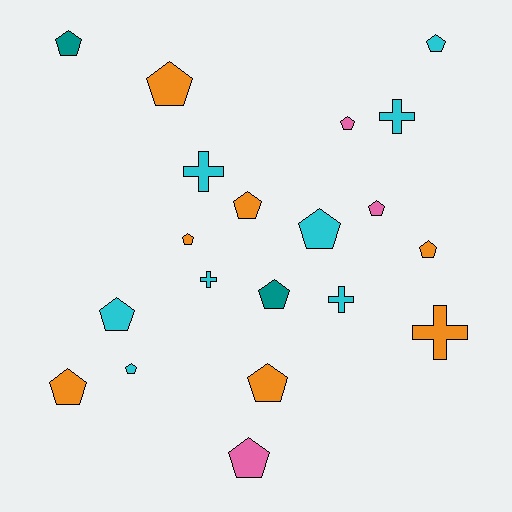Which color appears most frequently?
Cyan, with 8 objects.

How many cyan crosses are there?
There are 4 cyan crosses.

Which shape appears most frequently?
Pentagon, with 15 objects.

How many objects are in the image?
There are 20 objects.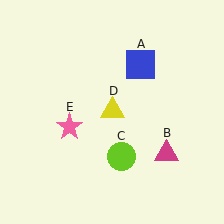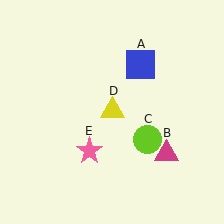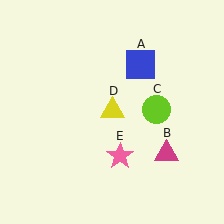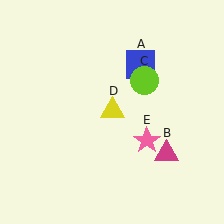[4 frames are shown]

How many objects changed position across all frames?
2 objects changed position: lime circle (object C), pink star (object E).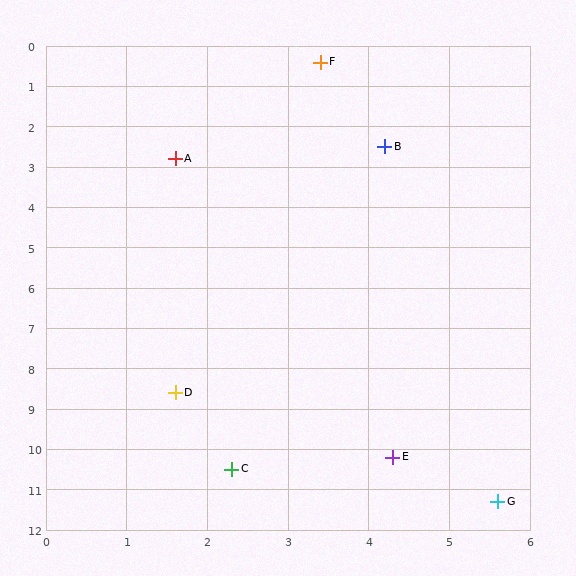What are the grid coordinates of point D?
Point D is at approximately (1.6, 8.6).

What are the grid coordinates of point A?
Point A is at approximately (1.6, 2.8).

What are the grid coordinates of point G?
Point G is at approximately (5.6, 11.3).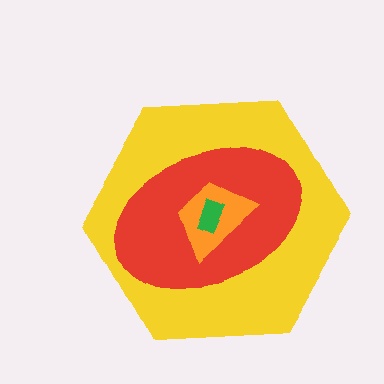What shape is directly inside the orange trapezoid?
The green rectangle.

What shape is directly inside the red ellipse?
The orange trapezoid.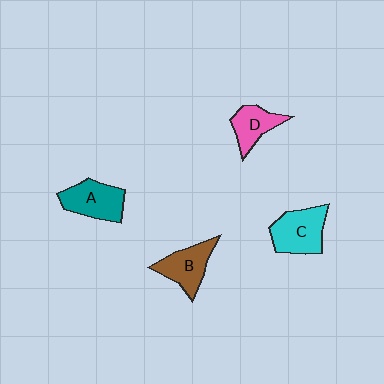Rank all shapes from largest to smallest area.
From largest to smallest: C (cyan), A (teal), B (brown), D (pink).